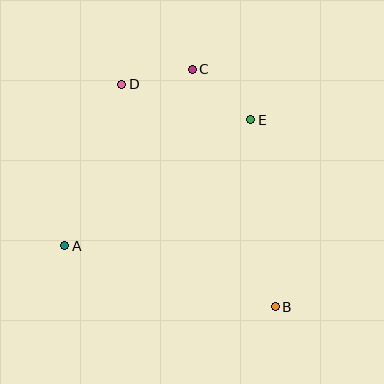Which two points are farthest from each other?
Points B and D are farthest from each other.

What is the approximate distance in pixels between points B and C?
The distance between B and C is approximately 252 pixels.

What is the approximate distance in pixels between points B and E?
The distance between B and E is approximately 189 pixels.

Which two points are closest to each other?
Points C and D are closest to each other.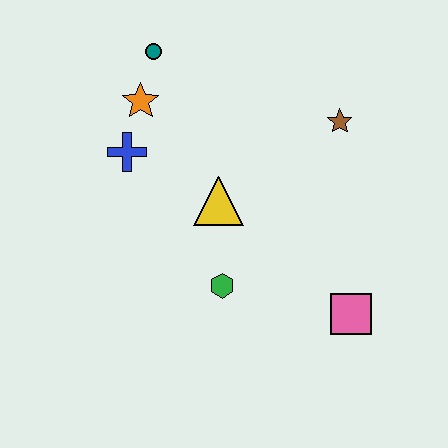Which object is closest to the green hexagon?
The yellow triangle is closest to the green hexagon.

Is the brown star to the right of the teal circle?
Yes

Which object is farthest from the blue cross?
The pink square is farthest from the blue cross.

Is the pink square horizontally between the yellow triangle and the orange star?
No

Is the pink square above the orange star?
No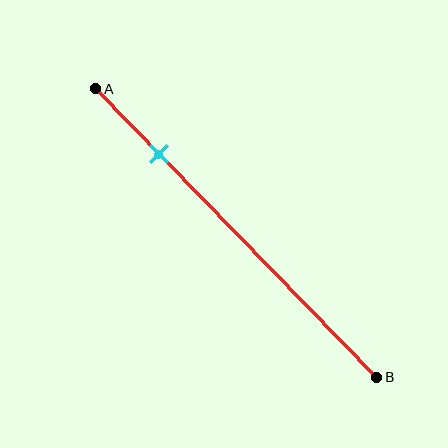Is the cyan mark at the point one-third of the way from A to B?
No, the mark is at about 25% from A, not at the 33% one-third point.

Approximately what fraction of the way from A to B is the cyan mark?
The cyan mark is approximately 25% of the way from A to B.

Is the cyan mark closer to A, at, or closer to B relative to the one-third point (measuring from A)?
The cyan mark is closer to point A than the one-third point of segment AB.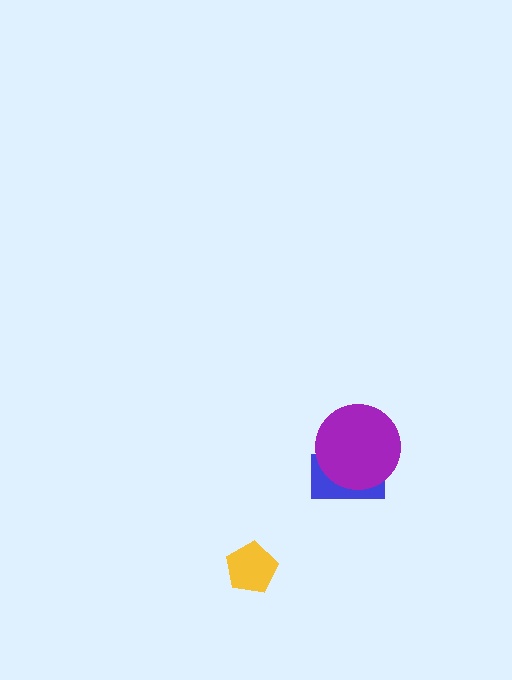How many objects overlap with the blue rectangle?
1 object overlaps with the blue rectangle.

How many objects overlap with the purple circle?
1 object overlaps with the purple circle.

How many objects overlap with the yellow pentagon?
0 objects overlap with the yellow pentagon.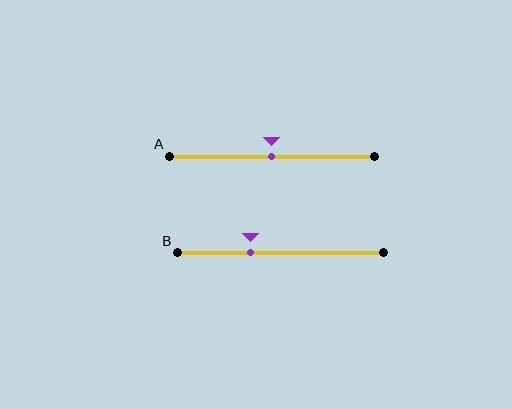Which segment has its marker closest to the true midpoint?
Segment A has its marker closest to the true midpoint.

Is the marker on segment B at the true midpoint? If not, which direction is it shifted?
No, the marker on segment B is shifted to the left by about 15% of the segment length.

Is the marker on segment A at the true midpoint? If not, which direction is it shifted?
Yes, the marker on segment A is at the true midpoint.